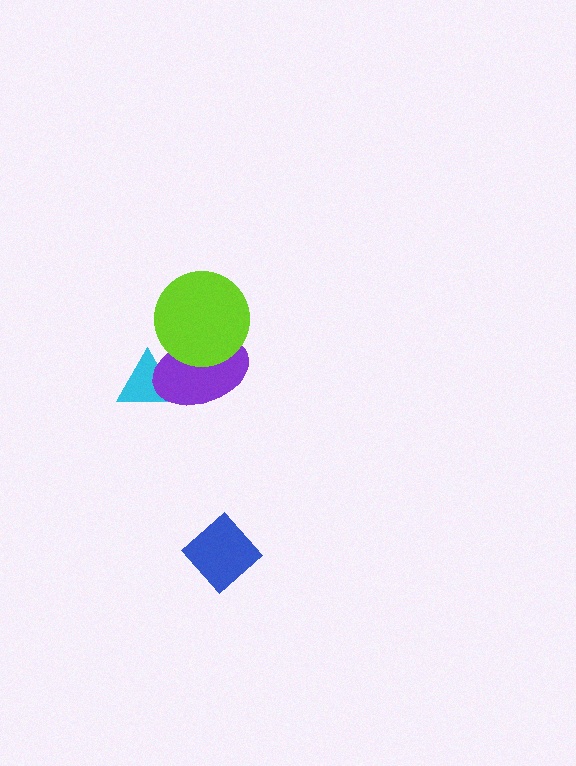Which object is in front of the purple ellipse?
The lime circle is in front of the purple ellipse.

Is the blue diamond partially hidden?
No, no other shape covers it.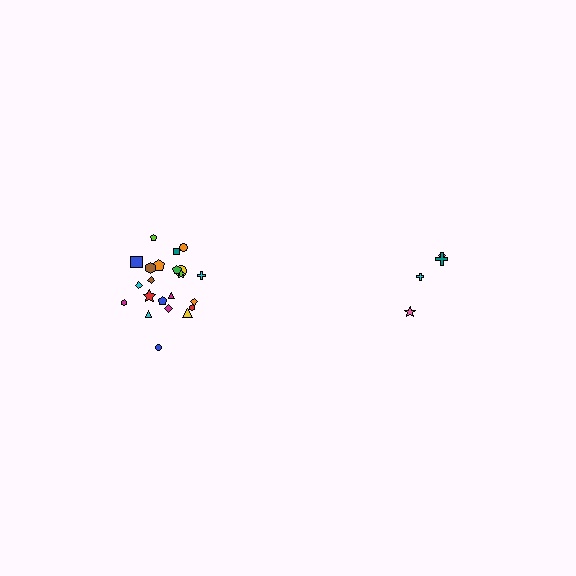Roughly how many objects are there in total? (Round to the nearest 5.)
Roughly 25 objects in total.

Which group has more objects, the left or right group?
The left group.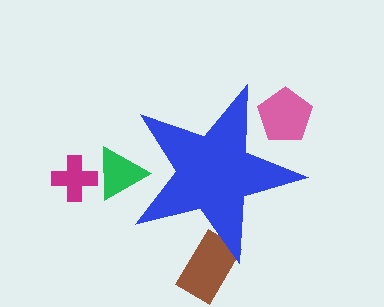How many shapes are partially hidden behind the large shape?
3 shapes are partially hidden.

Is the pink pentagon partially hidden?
Yes, the pink pentagon is partially hidden behind the blue star.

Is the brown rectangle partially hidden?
Yes, the brown rectangle is partially hidden behind the blue star.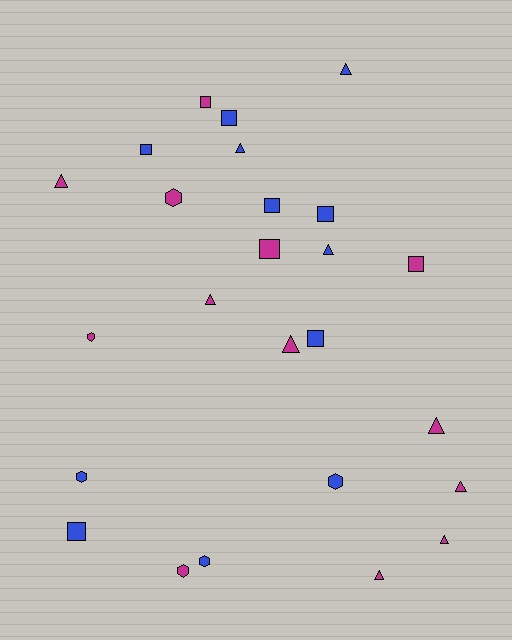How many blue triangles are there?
There are 3 blue triangles.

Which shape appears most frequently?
Triangle, with 10 objects.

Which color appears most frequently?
Magenta, with 13 objects.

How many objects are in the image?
There are 25 objects.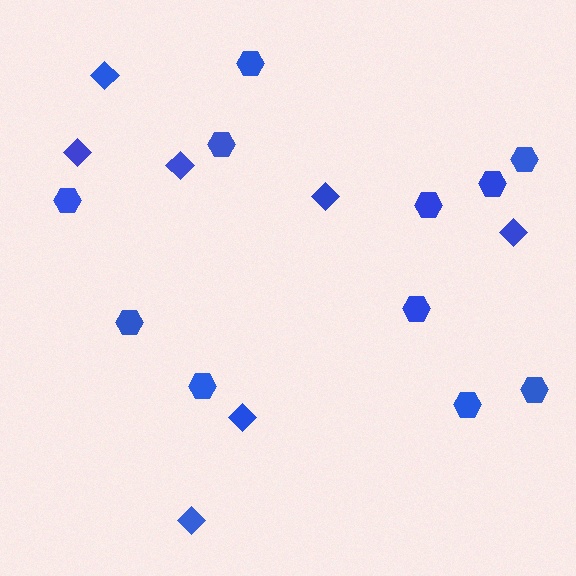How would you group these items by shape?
There are 2 groups: one group of hexagons (11) and one group of diamonds (7).